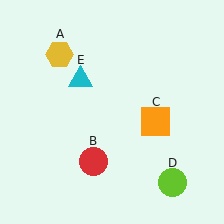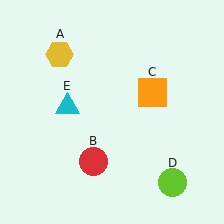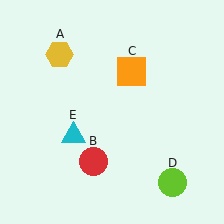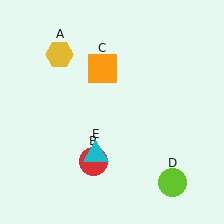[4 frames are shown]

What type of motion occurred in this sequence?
The orange square (object C), cyan triangle (object E) rotated counterclockwise around the center of the scene.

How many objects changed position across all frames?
2 objects changed position: orange square (object C), cyan triangle (object E).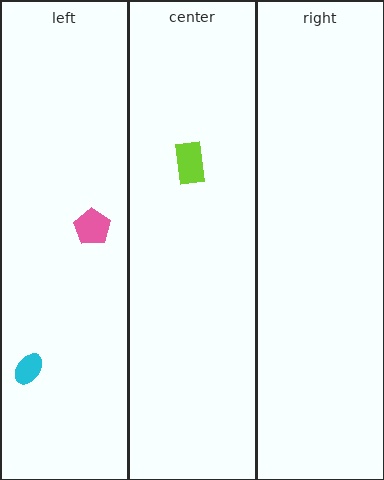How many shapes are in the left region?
2.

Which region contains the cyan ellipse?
The left region.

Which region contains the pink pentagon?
The left region.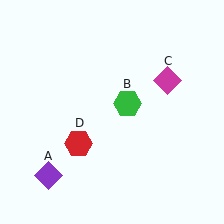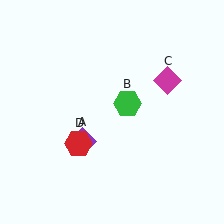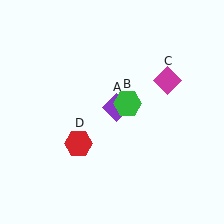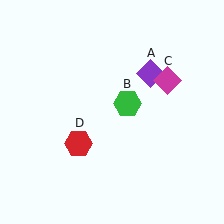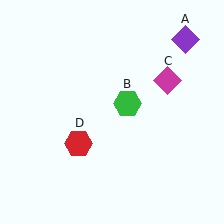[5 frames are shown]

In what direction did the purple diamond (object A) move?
The purple diamond (object A) moved up and to the right.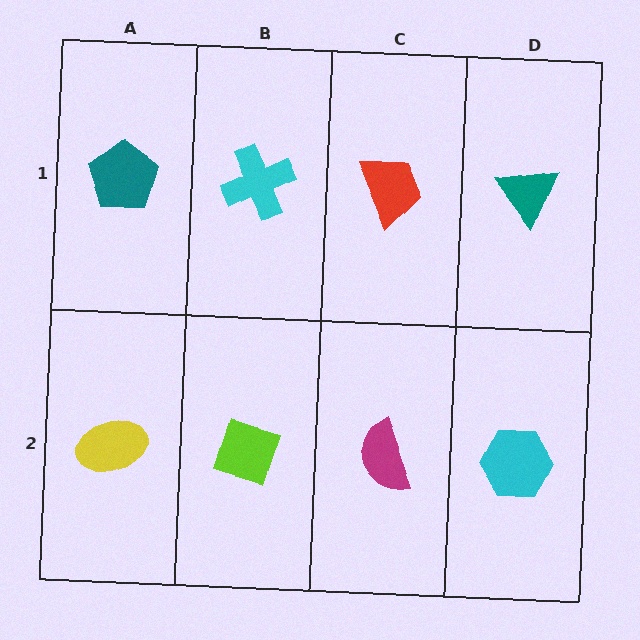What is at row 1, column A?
A teal pentagon.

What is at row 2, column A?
A yellow ellipse.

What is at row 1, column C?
A red trapezoid.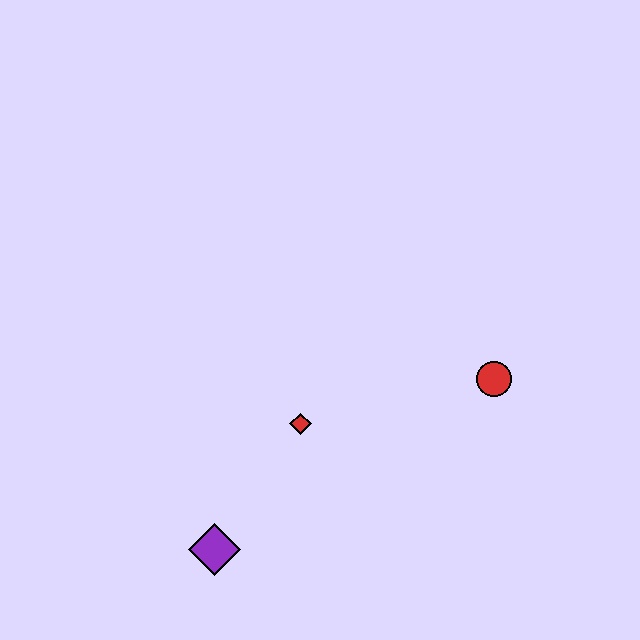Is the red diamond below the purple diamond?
No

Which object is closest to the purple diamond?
The red diamond is closest to the purple diamond.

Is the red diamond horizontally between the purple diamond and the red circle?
Yes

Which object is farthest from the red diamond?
The red circle is farthest from the red diamond.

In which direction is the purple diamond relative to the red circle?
The purple diamond is to the left of the red circle.